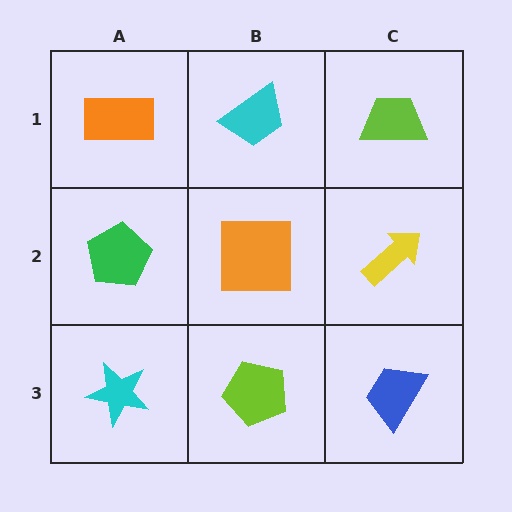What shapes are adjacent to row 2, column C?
A lime trapezoid (row 1, column C), a blue trapezoid (row 3, column C), an orange square (row 2, column B).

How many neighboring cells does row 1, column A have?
2.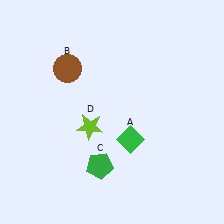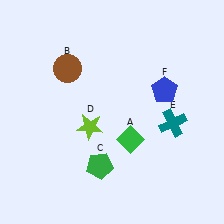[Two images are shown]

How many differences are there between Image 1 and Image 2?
There are 2 differences between the two images.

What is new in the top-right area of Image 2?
A blue pentagon (F) was added in the top-right area of Image 2.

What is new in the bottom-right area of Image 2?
A teal cross (E) was added in the bottom-right area of Image 2.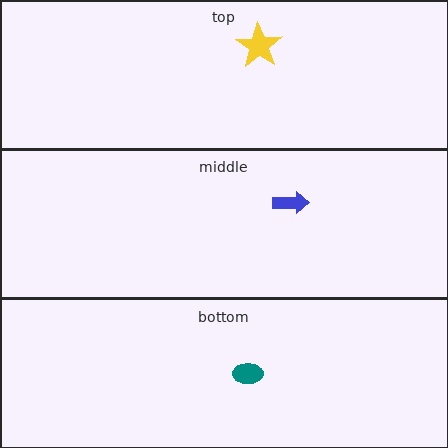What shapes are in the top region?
The yellow star.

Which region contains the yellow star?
The top region.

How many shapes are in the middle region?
1.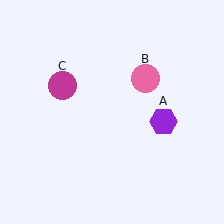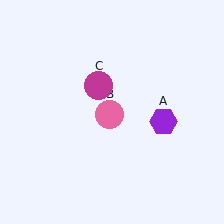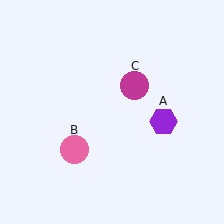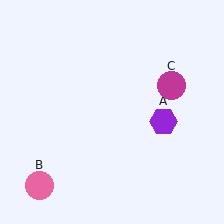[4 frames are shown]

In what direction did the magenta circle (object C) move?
The magenta circle (object C) moved right.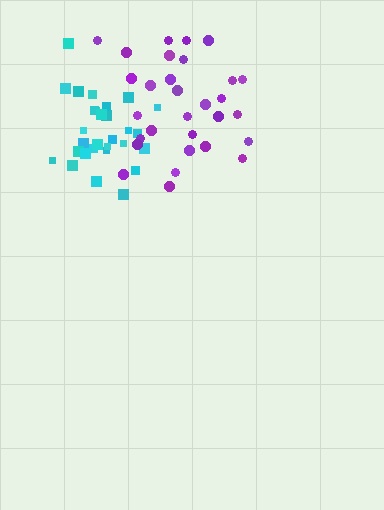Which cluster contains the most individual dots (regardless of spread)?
Purple (30).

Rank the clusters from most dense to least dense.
cyan, purple.